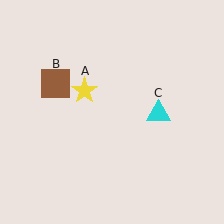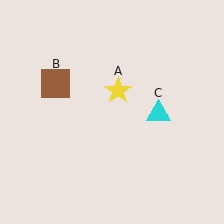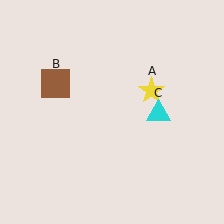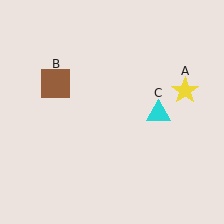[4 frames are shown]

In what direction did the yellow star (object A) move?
The yellow star (object A) moved right.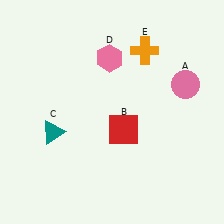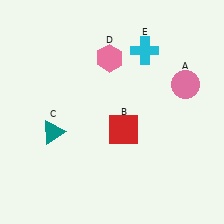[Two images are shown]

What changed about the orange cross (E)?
In Image 1, E is orange. In Image 2, it changed to cyan.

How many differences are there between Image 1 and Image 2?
There is 1 difference between the two images.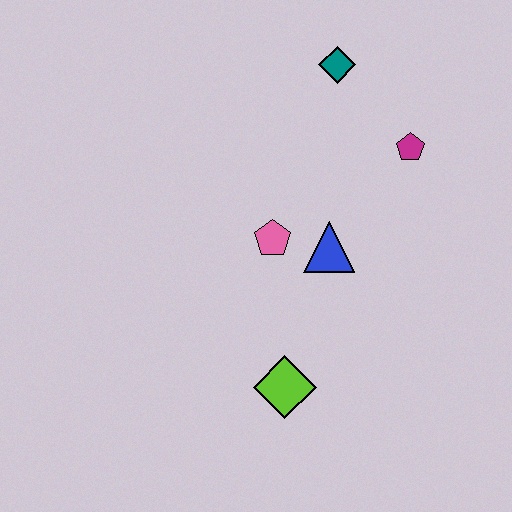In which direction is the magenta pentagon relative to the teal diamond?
The magenta pentagon is below the teal diamond.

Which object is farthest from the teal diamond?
The lime diamond is farthest from the teal diamond.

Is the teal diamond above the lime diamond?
Yes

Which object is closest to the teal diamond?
The magenta pentagon is closest to the teal diamond.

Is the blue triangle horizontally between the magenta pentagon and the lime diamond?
Yes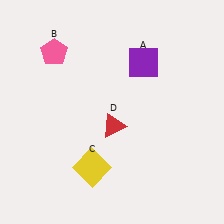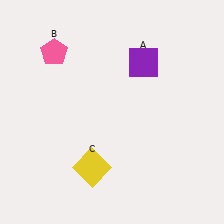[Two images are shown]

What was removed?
The red triangle (D) was removed in Image 2.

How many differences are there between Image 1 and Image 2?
There is 1 difference between the two images.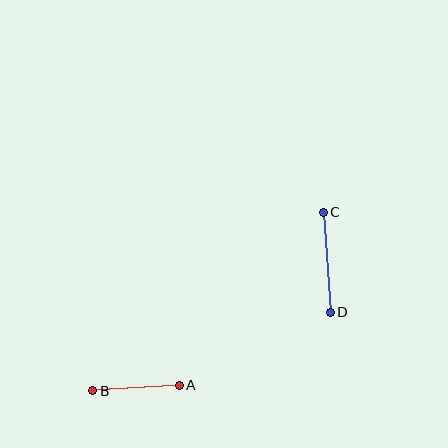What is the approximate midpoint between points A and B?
The midpoint is at approximately (136, 388) pixels.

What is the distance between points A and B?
The distance is approximately 86 pixels.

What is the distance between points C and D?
The distance is approximately 100 pixels.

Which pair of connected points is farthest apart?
Points C and D are farthest apart.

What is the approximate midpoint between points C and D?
The midpoint is at approximately (327, 262) pixels.